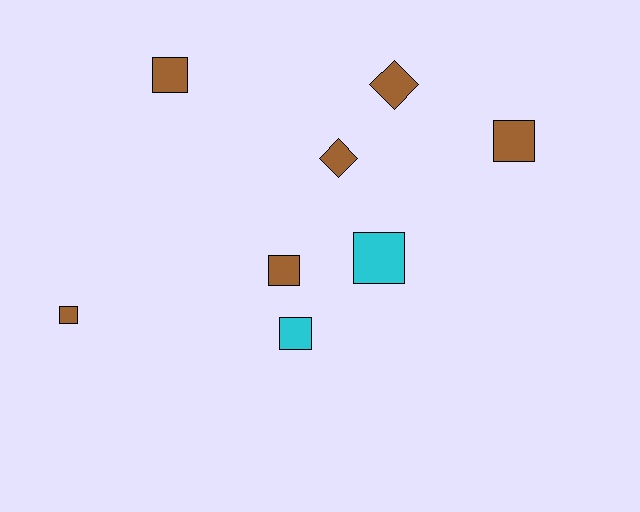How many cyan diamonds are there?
There are no cyan diamonds.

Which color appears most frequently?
Brown, with 6 objects.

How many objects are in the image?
There are 8 objects.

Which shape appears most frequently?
Square, with 6 objects.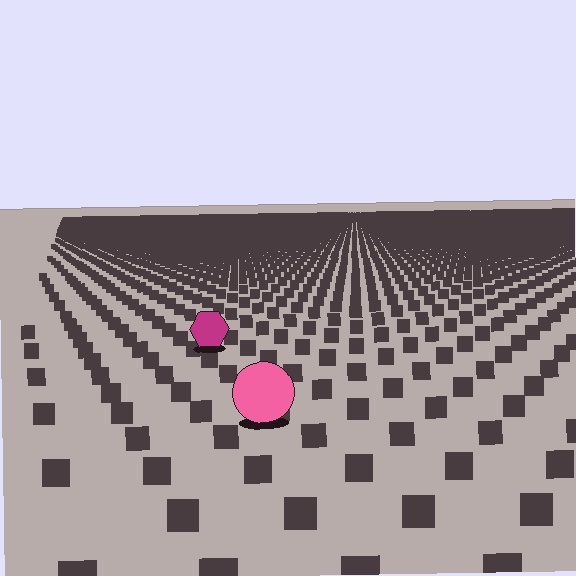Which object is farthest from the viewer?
The magenta hexagon is farthest from the viewer. It appears smaller and the ground texture around it is denser.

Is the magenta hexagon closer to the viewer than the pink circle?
No. The pink circle is closer — you can tell from the texture gradient: the ground texture is coarser near it.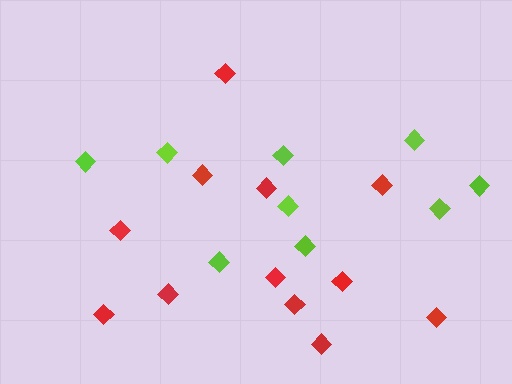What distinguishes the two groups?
There are 2 groups: one group of red diamonds (12) and one group of lime diamonds (9).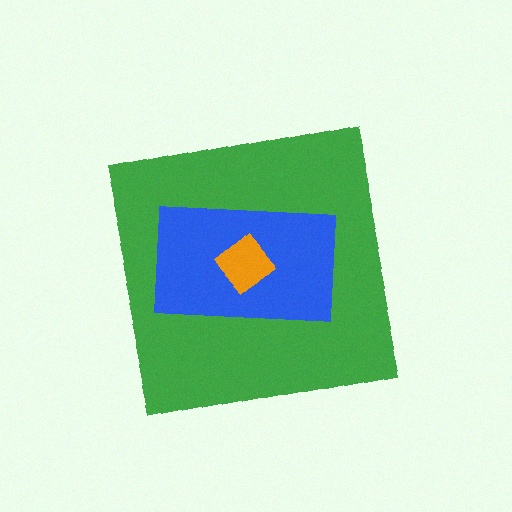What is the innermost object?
The orange diamond.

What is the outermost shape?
The green square.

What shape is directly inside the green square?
The blue rectangle.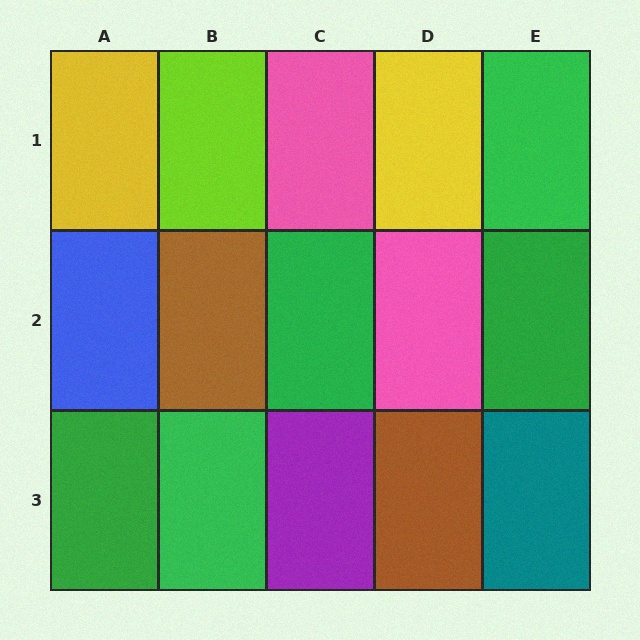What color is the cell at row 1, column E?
Green.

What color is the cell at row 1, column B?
Lime.